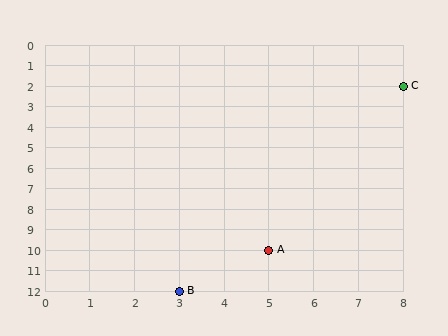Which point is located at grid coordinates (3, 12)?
Point B is at (3, 12).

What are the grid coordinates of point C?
Point C is at grid coordinates (8, 2).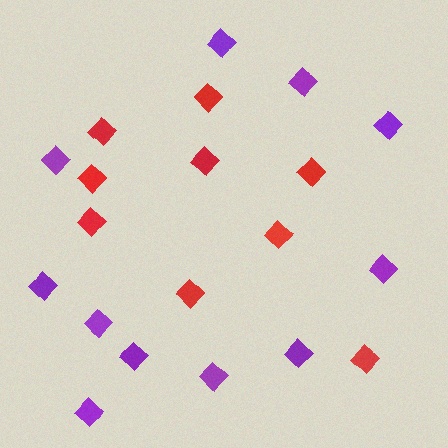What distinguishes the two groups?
There are 2 groups: one group of red diamonds (9) and one group of purple diamonds (11).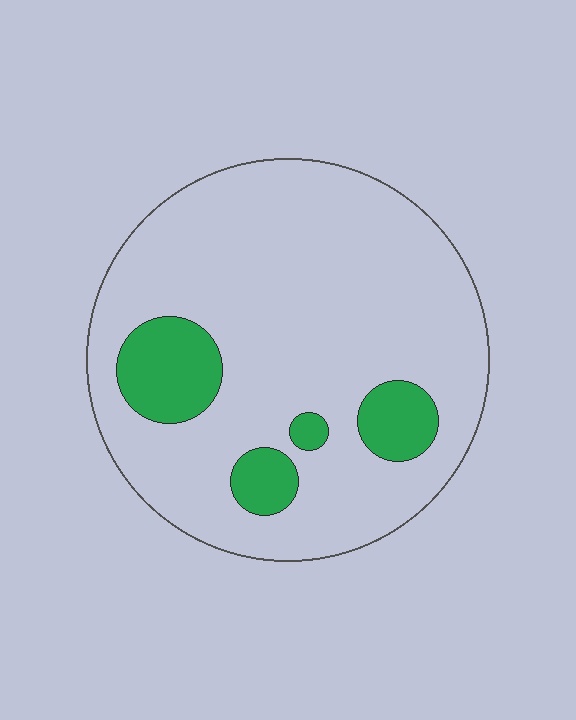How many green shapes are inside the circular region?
4.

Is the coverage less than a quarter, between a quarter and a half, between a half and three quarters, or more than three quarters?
Less than a quarter.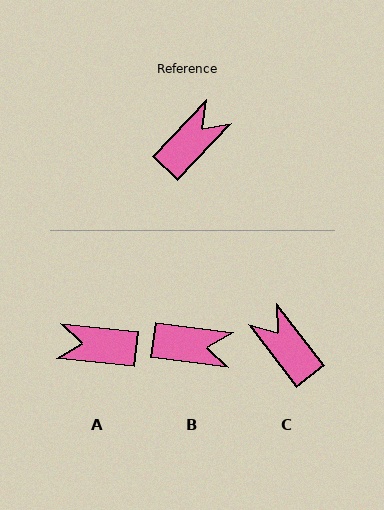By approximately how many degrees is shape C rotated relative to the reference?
Approximately 81 degrees counter-clockwise.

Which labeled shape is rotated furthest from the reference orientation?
A, about 127 degrees away.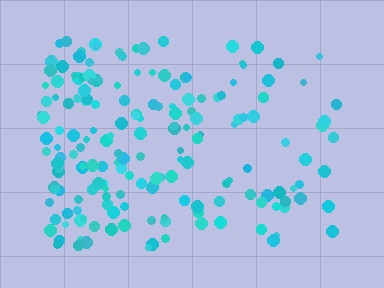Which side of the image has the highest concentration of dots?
The left.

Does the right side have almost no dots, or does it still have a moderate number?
Still a moderate number, just noticeably fewer than the left.